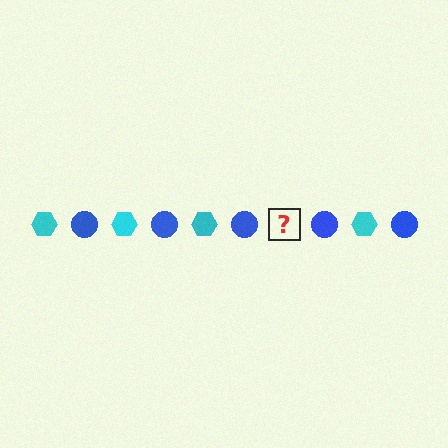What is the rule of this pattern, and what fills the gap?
The rule is that the pattern alternates between cyan hexagon and blue circle. The gap should be filled with a cyan hexagon.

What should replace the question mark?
The question mark should be replaced with a cyan hexagon.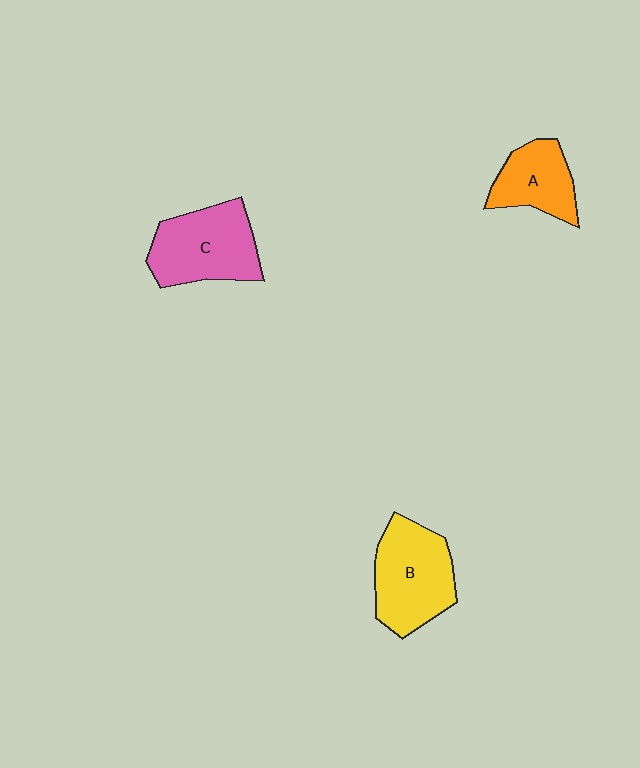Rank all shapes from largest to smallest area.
From largest to smallest: B (yellow), C (pink), A (orange).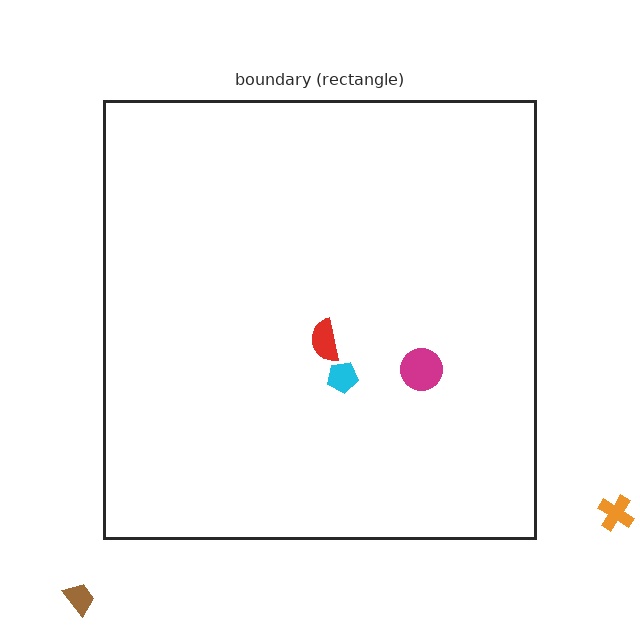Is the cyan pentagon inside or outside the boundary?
Inside.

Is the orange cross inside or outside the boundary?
Outside.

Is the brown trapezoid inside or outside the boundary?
Outside.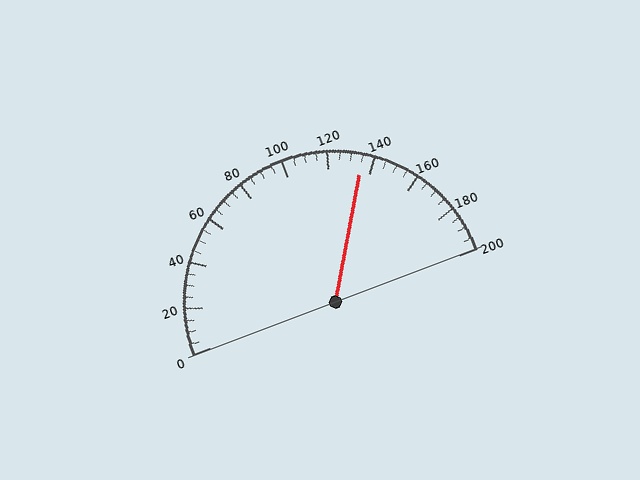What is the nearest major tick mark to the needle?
The nearest major tick mark is 140.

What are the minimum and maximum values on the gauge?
The gauge ranges from 0 to 200.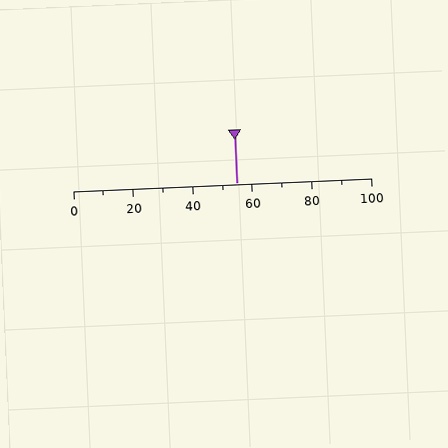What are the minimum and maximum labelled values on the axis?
The axis runs from 0 to 100.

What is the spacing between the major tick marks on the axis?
The major ticks are spaced 20 apart.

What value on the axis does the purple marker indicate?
The marker indicates approximately 55.